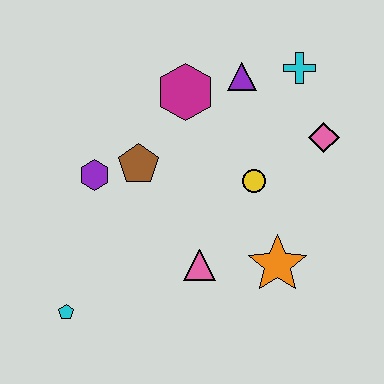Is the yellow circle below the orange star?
No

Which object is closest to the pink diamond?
The cyan cross is closest to the pink diamond.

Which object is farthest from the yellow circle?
The cyan pentagon is farthest from the yellow circle.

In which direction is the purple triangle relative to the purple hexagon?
The purple triangle is to the right of the purple hexagon.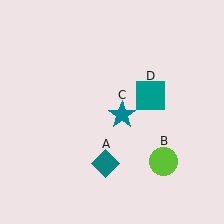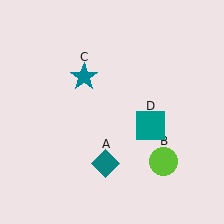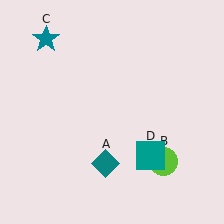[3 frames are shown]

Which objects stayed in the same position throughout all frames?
Teal diamond (object A) and lime circle (object B) remained stationary.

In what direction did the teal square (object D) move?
The teal square (object D) moved down.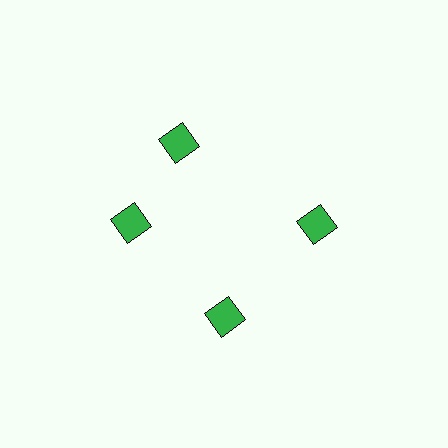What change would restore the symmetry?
The symmetry would be restored by rotating it back into even spacing with its neighbors so that all 4 squares sit at equal angles and equal distance from the center.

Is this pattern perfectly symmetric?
No. The 4 green squares are arranged in a ring, but one element near the 12 o'clock position is rotated out of alignment along the ring, breaking the 4-fold rotational symmetry.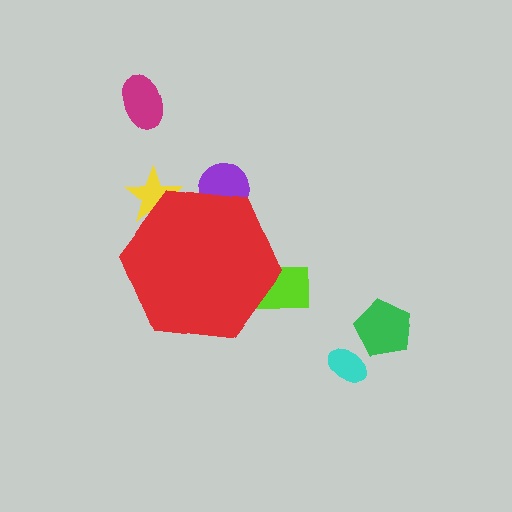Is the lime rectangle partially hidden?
Yes, the lime rectangle is partially hidden behind the red hexagon.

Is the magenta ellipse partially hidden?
No, the magenta ellipse is fully visible.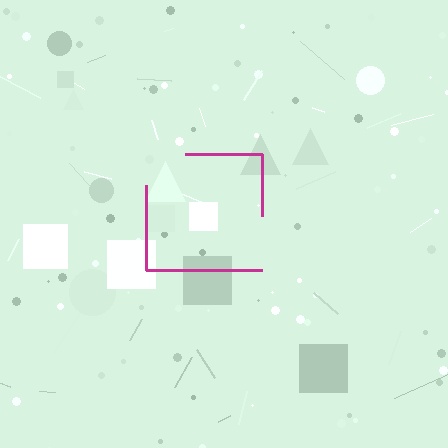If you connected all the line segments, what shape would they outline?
They would outline a square.